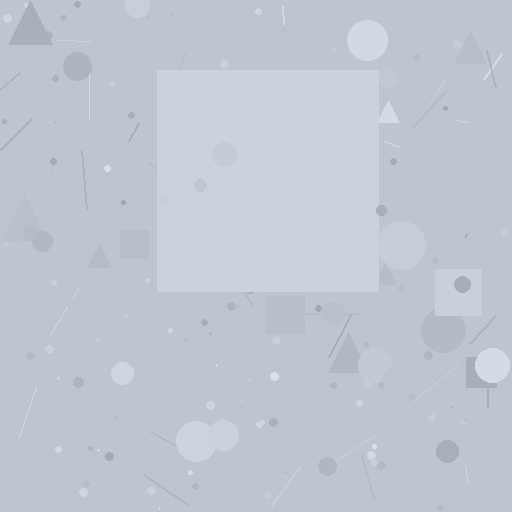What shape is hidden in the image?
A square is hidden in the image.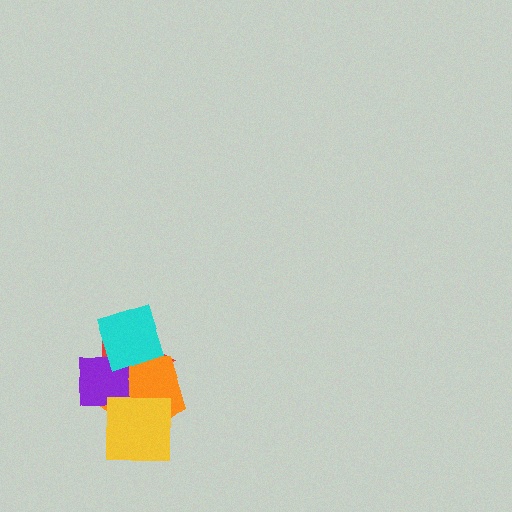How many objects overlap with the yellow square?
2 objects overlap with the yellow square.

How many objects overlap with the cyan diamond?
3 objects overlap with the cyan diamond.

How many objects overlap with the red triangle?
4 objects overlap with the red triangle.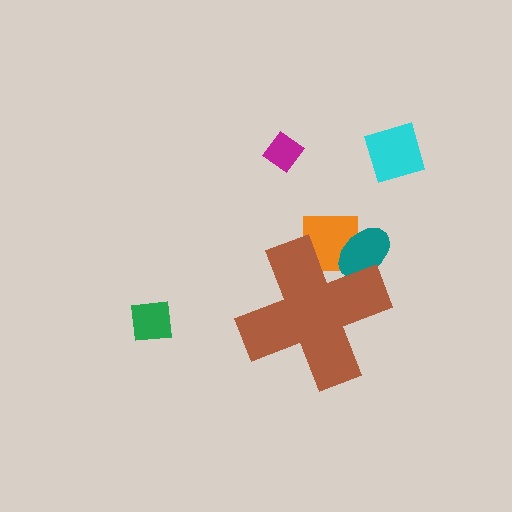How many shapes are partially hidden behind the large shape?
2 shapes are partially hidden.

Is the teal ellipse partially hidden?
Yes, the teal ellipse is partially hidden behind the brown cross.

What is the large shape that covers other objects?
A brown cross.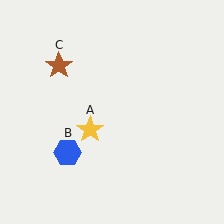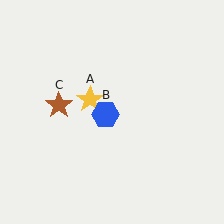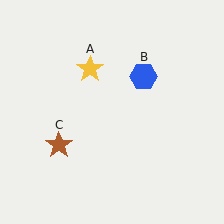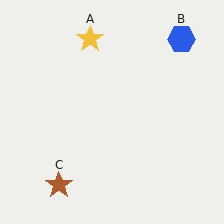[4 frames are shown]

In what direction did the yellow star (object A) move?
The yellow star (object A) moved up.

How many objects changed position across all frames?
3 objects changed position: yellow star (object A), blue hexagon (object B), brown star (object C).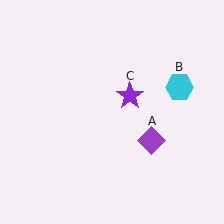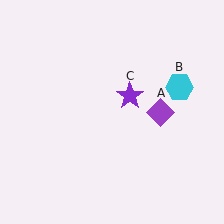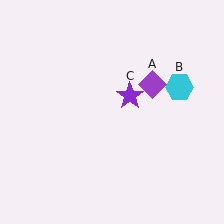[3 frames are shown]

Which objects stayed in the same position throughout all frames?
Cyan hexagon (object B) and purple star (object C) remained stationary.